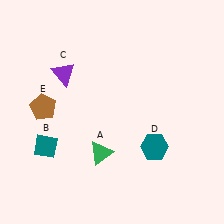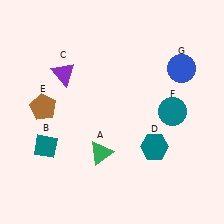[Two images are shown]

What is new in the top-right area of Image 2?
A blue circle (G) was added in the top-right area of Image 2.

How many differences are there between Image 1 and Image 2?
There are 2 differences between the two images.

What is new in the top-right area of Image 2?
A teal circle (F) was added in the top-right area of Image 2.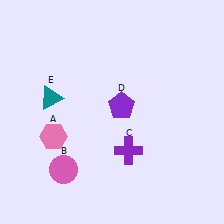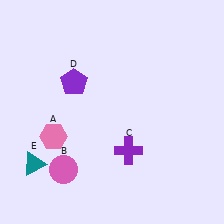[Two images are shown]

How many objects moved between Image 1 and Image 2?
2 objects moved between the two images.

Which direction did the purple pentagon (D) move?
The purple pentagon (D) moved left.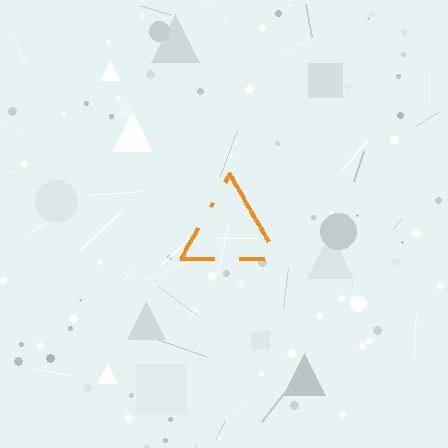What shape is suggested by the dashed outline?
The dashed outline suggests a triangle.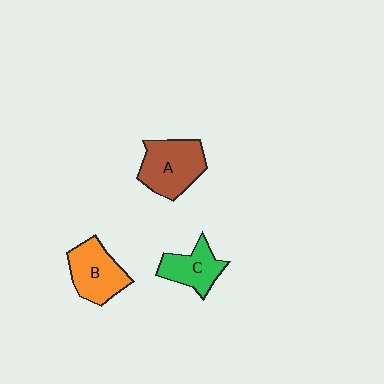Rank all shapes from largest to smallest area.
From largest to smallest: A (brown), B (orange), C (green).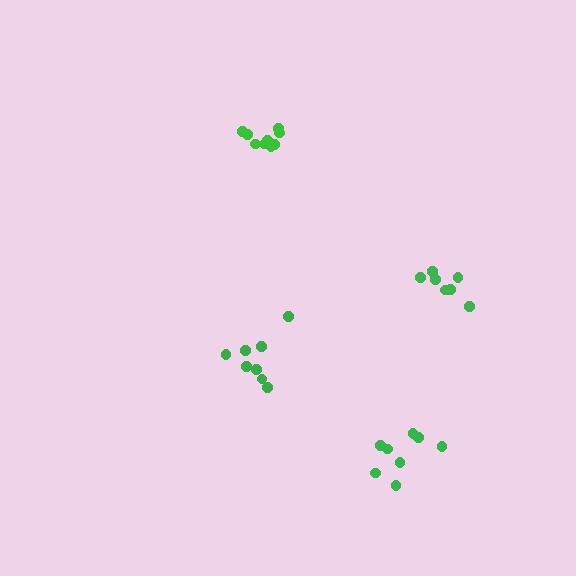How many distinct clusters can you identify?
There are 4 distinct clusters.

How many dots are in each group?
Group 1: 7 dots, Group 2: 8 dots, Group 3: 8 dots, Group 4: 9 dots (32 total).